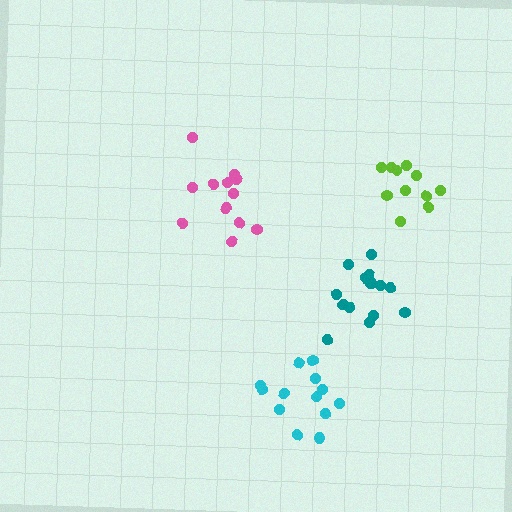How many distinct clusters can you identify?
There are 4 distinct clusters.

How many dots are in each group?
Group 1: 12 dots, Group 2: 13 dots, Group 3: 11 dots, Group 4: 15 dots (51 total).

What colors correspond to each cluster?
The clusters are colored: pink, cyan, lime, teal.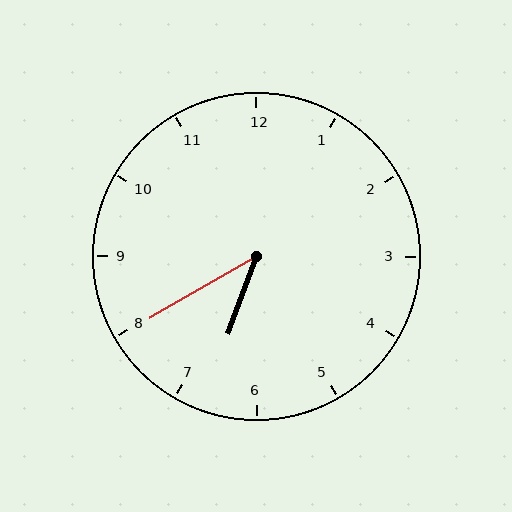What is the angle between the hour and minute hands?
Approximately 40 degrees.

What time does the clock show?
6:40.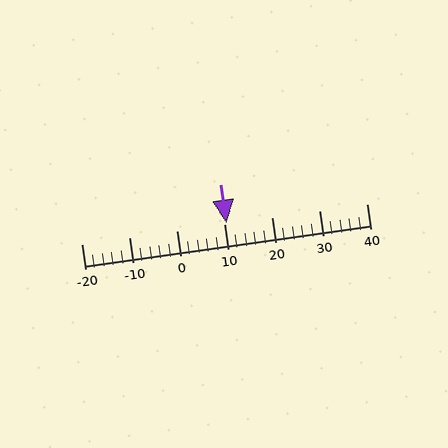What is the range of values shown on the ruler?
The ruler shows values from -20 to 40.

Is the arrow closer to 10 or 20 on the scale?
The arrow is closer to 10.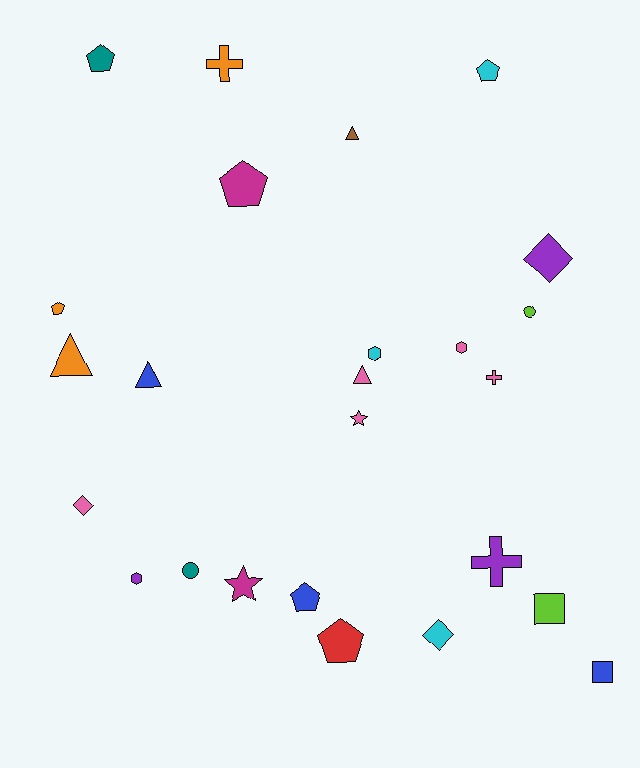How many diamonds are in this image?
There are 3 diamonds.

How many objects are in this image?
There are 25 objects.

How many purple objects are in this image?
There are 3 purple objects.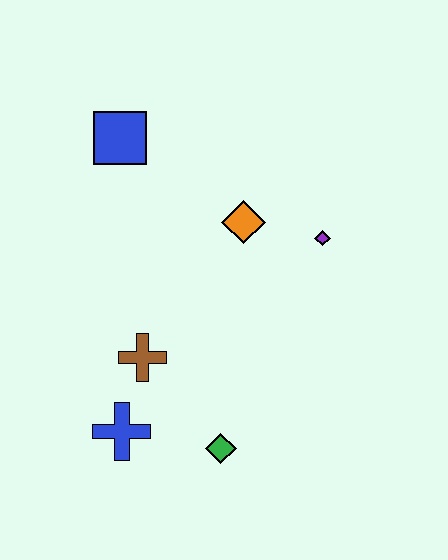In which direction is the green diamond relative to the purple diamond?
The green diamond is below the purple diamond.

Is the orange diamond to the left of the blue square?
No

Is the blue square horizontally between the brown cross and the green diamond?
No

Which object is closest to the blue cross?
The brown cross is closest to the blue cross.